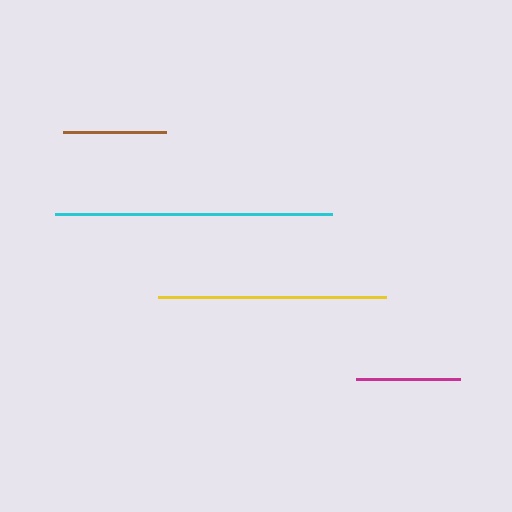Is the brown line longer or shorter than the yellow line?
The yellow line is longer than the brown line.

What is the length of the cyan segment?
The cyan segment is approximately 277 pixels long.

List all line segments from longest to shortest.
From longest to shortest: cyan, yellow, brown, magenta.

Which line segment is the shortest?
The magenta line is the shortest at approximately 103 pixels.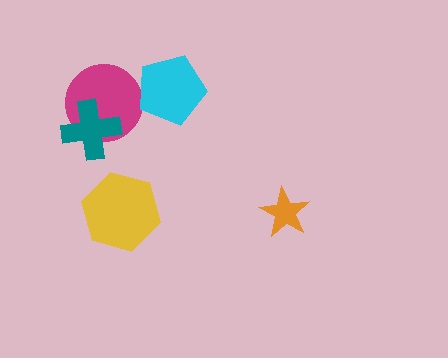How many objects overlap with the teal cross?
1 object overlaps with the teal cross.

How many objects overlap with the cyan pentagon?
0 objects overlap with the cyan pentagon.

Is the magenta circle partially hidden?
Yes, it is partially covered by another shape.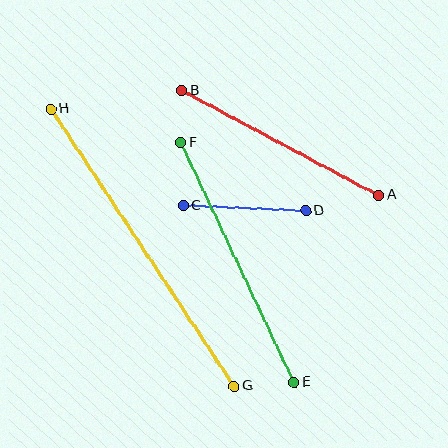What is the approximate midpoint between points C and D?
The midpoint is at approximately (244, 208) pixels.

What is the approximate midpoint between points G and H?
The midpoint is at approximately (143, 248) pixels.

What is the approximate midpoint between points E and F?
The midpoint is at approximately (237, 262) pixels.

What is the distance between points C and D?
The distance is approximately 122 pixels.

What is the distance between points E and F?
The distance is approximately 265 pixels.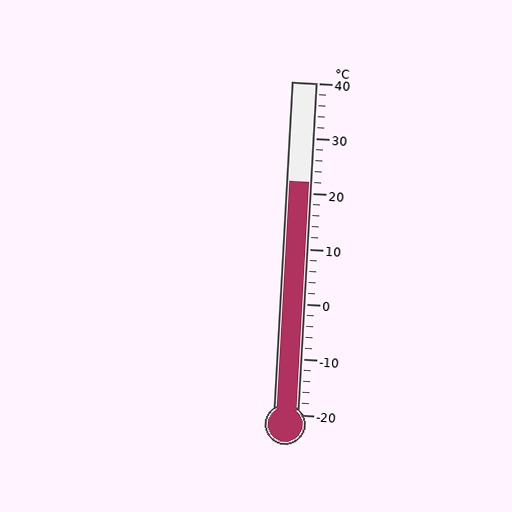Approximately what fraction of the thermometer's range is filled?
The thermometer is filled to approximately 70% of its range.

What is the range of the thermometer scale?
The thermometer scale ranges from -20°C to 40°C.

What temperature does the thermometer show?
The thermometer shows approximately 22°C.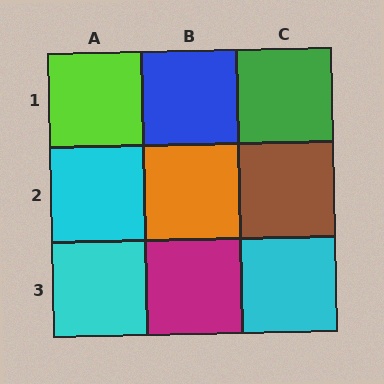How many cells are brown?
1 cell is brown.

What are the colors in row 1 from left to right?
Lime, blue, green.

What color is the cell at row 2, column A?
Cyan.